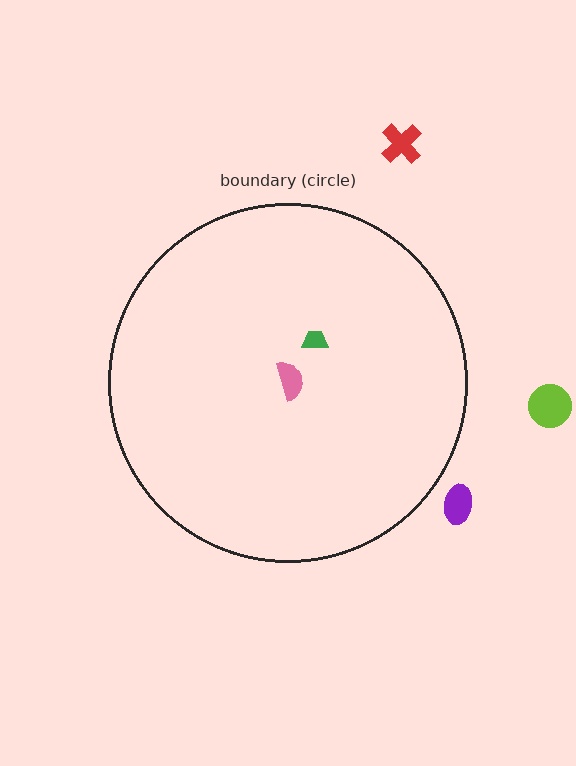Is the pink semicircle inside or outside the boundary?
Inside.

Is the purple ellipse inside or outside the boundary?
Outside.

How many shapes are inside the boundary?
2 inside, 3 outside.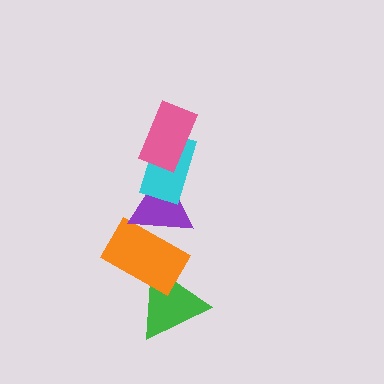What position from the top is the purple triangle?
The purple triangle is 3rd from the top.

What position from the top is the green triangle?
The green triangle is 5th from the top.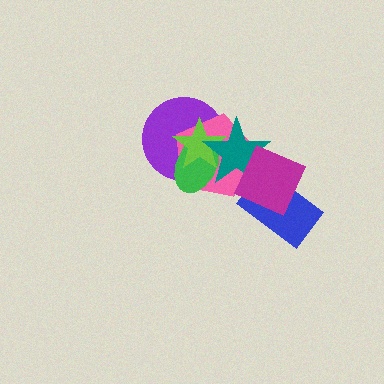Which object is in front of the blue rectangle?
The magenta diamond is in front of the blue rectangle.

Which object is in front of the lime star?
The teal star is in front of the lime star.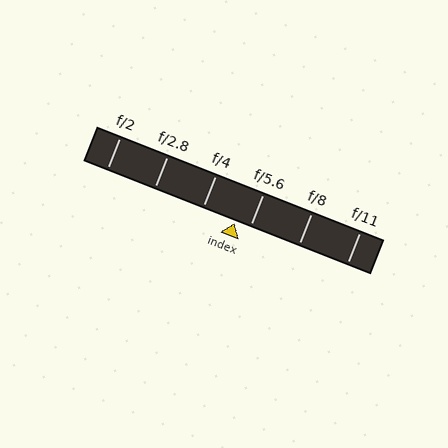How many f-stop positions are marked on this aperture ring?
There are 6 f-stop positions marked.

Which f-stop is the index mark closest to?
The index mark is closest to f/5.6.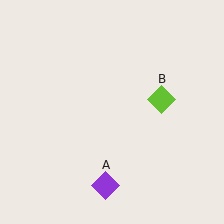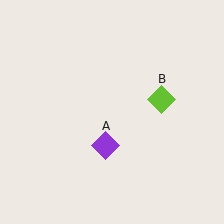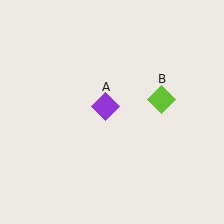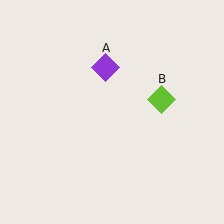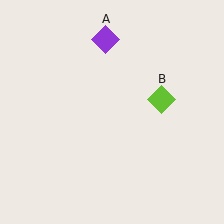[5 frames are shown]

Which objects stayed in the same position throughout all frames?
Lime diamond (object B) remained stationary.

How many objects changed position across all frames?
1 object changed position: purple diamond (object A).